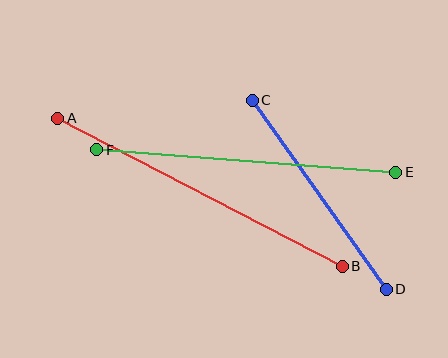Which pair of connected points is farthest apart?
Points A and B are farthest apart.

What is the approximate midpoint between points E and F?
The midpoint is at approximately (246, 161) pixels.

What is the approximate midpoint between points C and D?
The midpoint is at approximately (319, 195) pixels.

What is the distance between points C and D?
The distance is approximately 232 pixels.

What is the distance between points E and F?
The distance is approximately 300 pixels.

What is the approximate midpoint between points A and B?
The midpoint is at approximately (200, 192) pixels.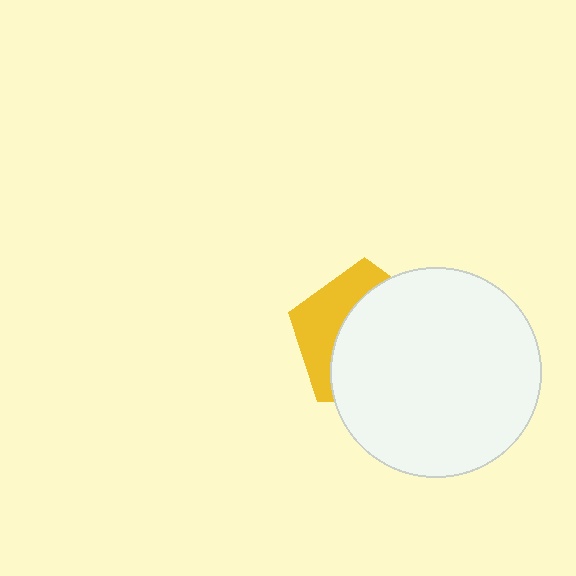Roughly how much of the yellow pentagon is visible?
A small part of it is visible (roughly 35%).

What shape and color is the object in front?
The object in front is a white circle.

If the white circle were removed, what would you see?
You would see the complete yellow pentagon.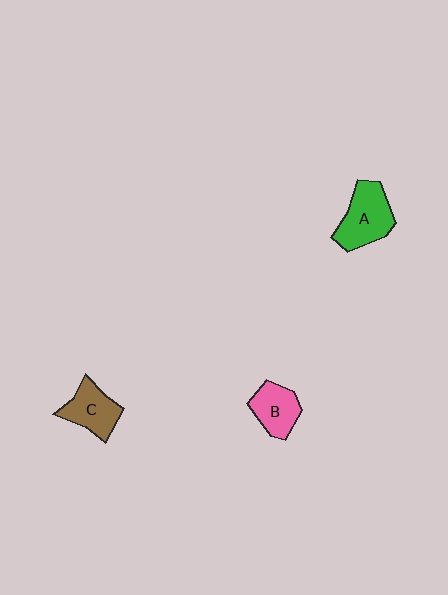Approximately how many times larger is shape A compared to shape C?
Approximately 1.3 times.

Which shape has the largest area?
Shape A (green).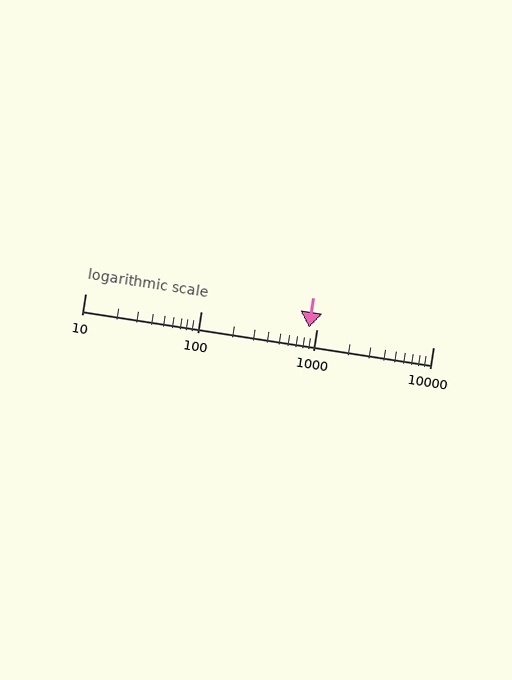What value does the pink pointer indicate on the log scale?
The pointer indicates approximately 860.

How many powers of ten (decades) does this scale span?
The scale spans 3 decades, from 10 to 10000.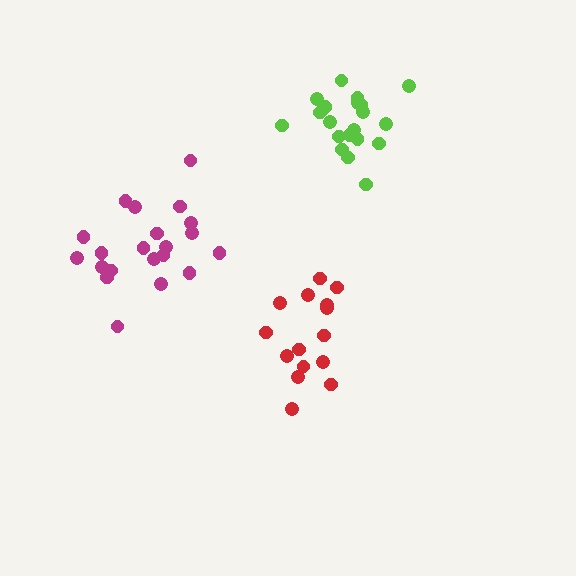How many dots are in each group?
Group 1: 20 dots, Group 2: 15 dots, Group 3: 21 dots (56 total).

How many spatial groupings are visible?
There are 3 spatial groupings.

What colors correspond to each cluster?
The clusters are colored: lime, red, magenta.